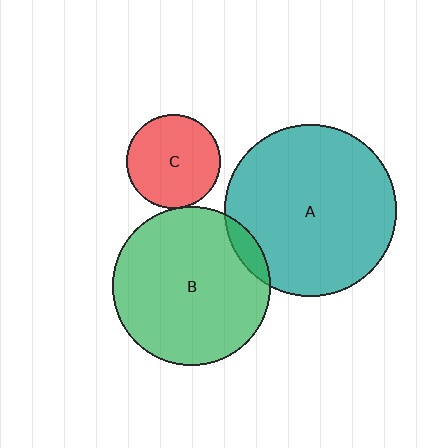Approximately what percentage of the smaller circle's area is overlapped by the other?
Approximately 5%.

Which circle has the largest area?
Circle A (teal).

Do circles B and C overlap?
Yes.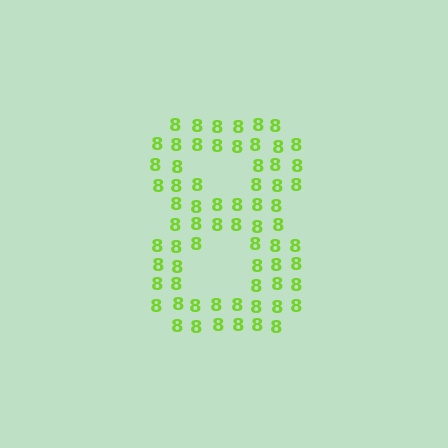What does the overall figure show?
The overall figure shows the digit 8.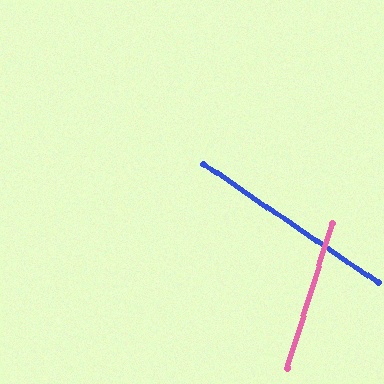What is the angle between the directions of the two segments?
Approximately 73 degrees.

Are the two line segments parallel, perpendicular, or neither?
Neither parallel nor perpendicular — they differ by about 73°.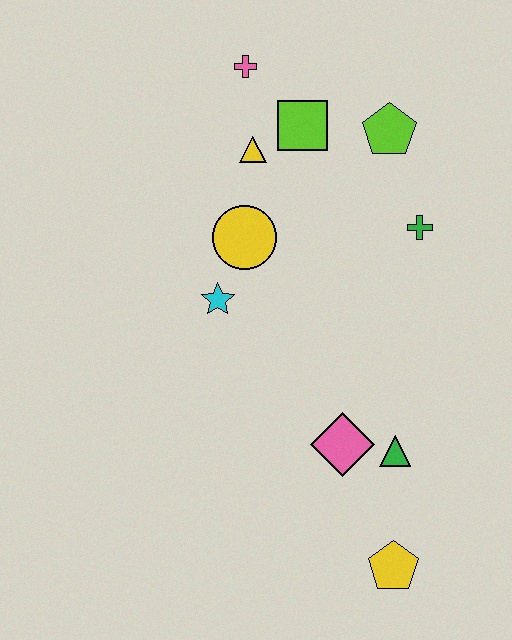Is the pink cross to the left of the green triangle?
Yes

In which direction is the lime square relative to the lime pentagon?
The lime square is to the left of the lime pentagon.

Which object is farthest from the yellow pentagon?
The pink cross is farthest from the yellow pentagon.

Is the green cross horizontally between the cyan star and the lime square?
No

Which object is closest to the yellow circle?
The cyan star is closest to the yellow circle.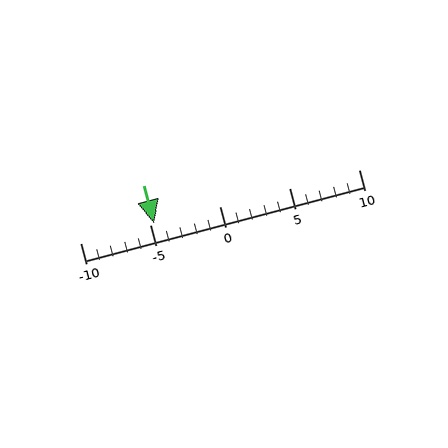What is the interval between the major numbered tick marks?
The major tick marks are spaced 5 units apart.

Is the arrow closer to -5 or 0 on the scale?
The arrow is closer to -5.